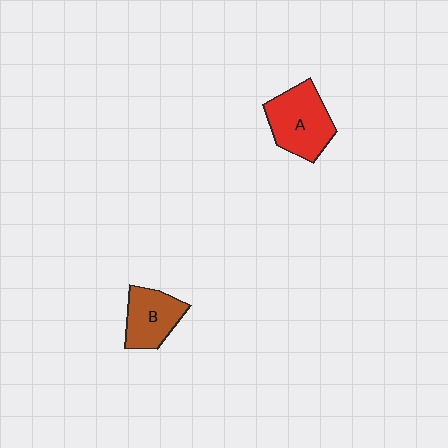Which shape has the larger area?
Shape A (red).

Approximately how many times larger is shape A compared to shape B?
Approximately 1.3 times.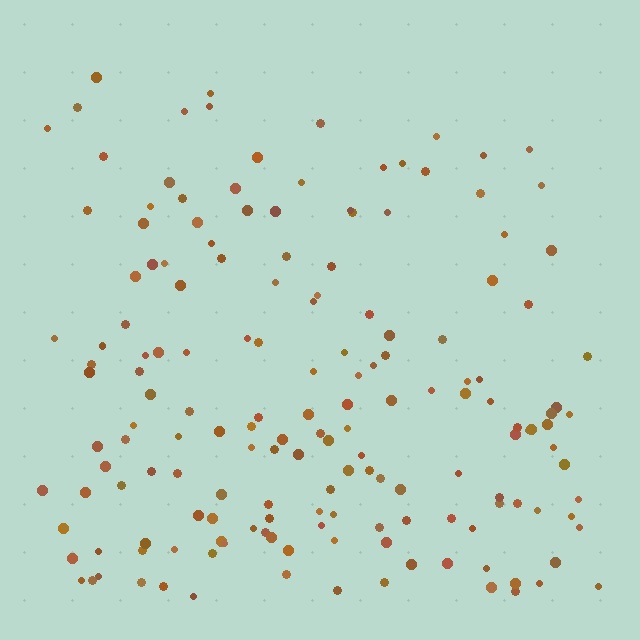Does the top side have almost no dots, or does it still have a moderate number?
Still a moderate number, just noticeably fewer than the bottom.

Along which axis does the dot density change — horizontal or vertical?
Vertical.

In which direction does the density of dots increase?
From top to bottom, with the bottom side densest.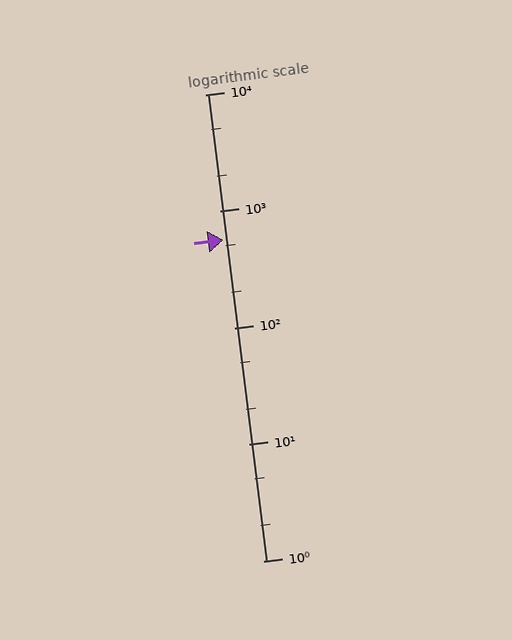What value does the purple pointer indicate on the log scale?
The pointer indicates approximately 570.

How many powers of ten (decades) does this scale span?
The scale spans 4 decades, from 1 to 10000.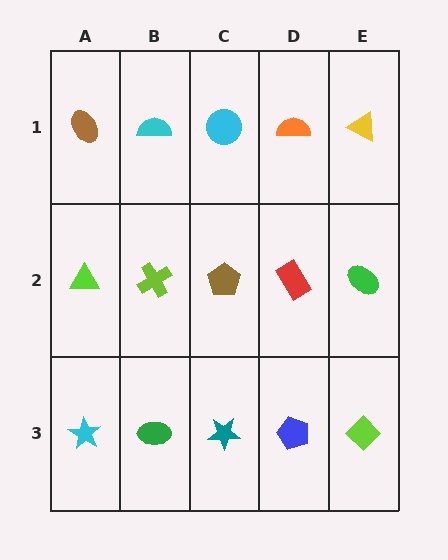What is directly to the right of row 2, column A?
A lime cross.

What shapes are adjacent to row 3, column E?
A green ellipse (row 2, column E), a blue pentagon (row 3, column D).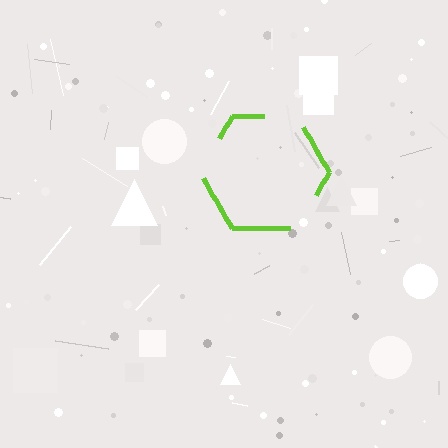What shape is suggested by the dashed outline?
The dashed outline suggests a hexagon.